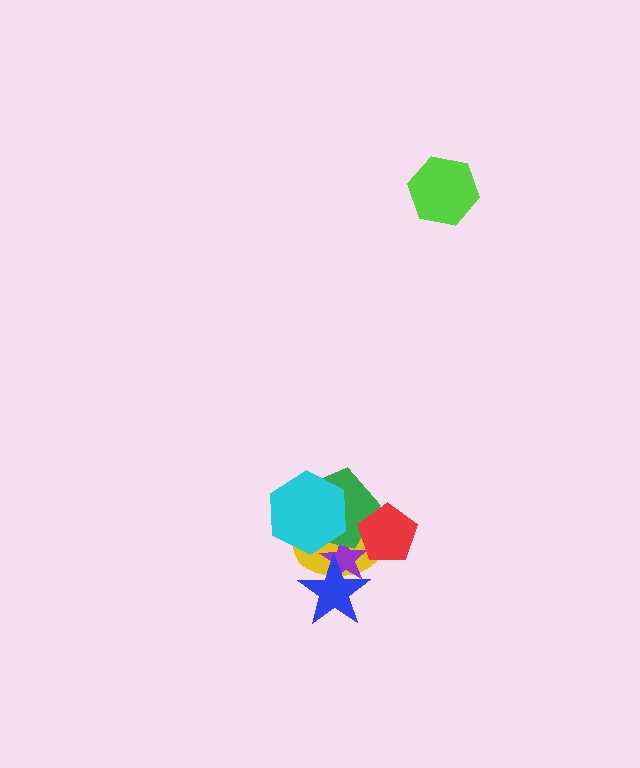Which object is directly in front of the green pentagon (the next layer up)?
The cyan hexagon is directly in front of the green pentagon.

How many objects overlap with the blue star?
2 objects overlap with the blue star.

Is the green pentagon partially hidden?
Yes, it is partially covered by another shape.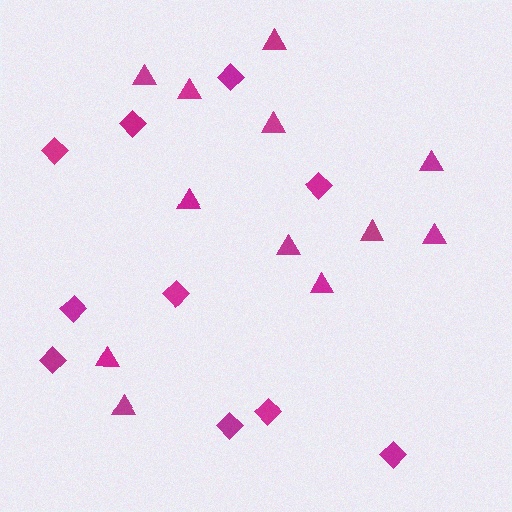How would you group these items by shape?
There are 2 groups: one group of diamonds (10) and one group of triangles (12).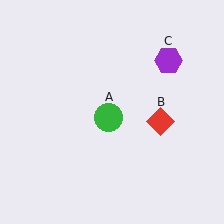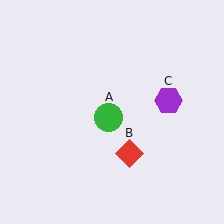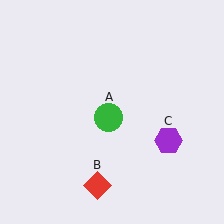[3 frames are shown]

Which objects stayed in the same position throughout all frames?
Green circle (object A) remained stationary.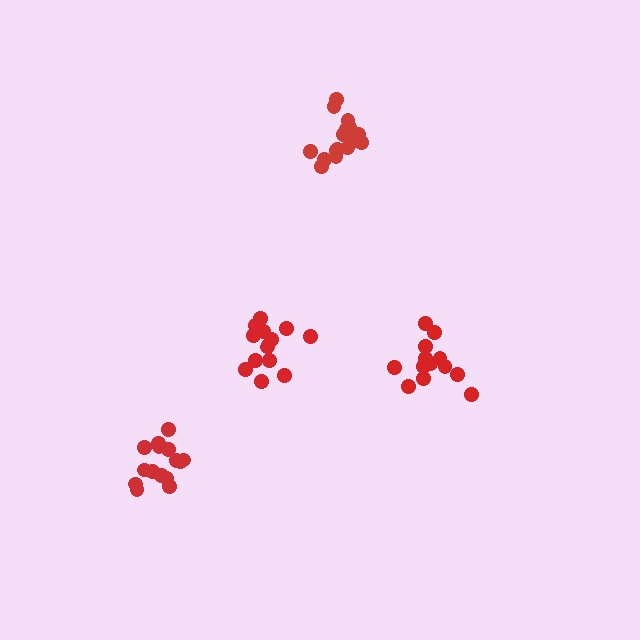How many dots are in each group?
Group 1: 16 dots, Group 2: 15 dots, Group 3: 14 dots, Group 4: 14 dots (59 total).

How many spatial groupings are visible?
There are 4 spatial groupings.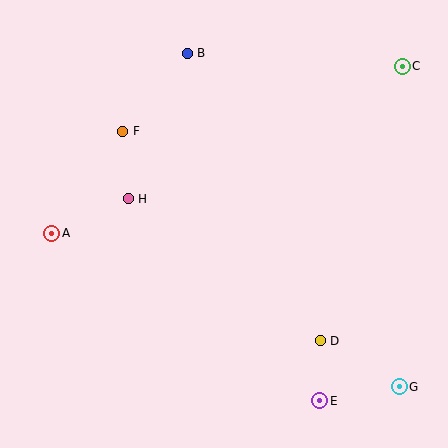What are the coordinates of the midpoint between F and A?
The midpoint between F and A is at (87, 182).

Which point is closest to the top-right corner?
Point C is closest to the top-right corner.